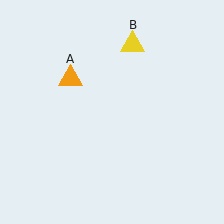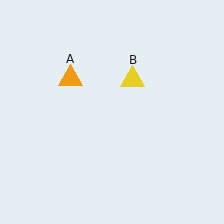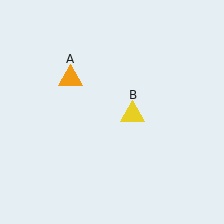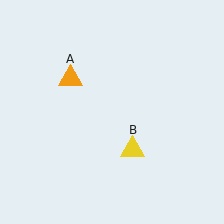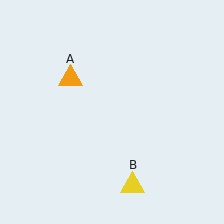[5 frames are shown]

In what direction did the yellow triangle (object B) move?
The yellow triangle (object B) moved down.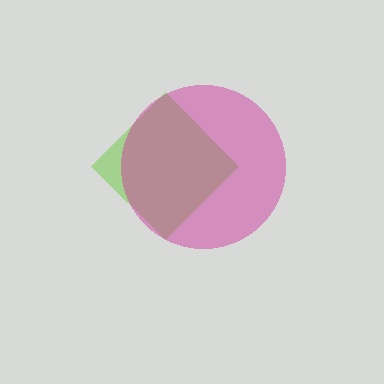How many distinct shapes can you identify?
There are 2 distinct shapes: a lime diamond, a magenta circle.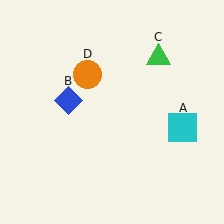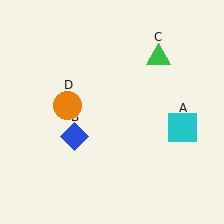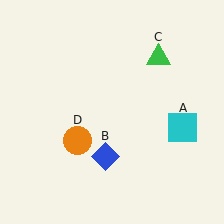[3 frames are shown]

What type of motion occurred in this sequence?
The blue diamond (object B), orange circle (object D) rotated counterclockwise around the center of the scene.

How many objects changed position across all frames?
2 objects changed position: blue diamond (object B), orange circle (object D).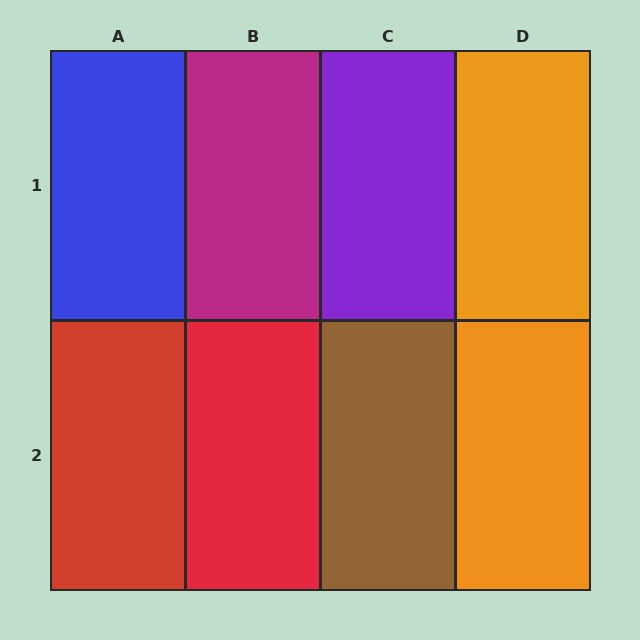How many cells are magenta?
1 cell is magenta.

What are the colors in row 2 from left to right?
Red, red, brown, orange.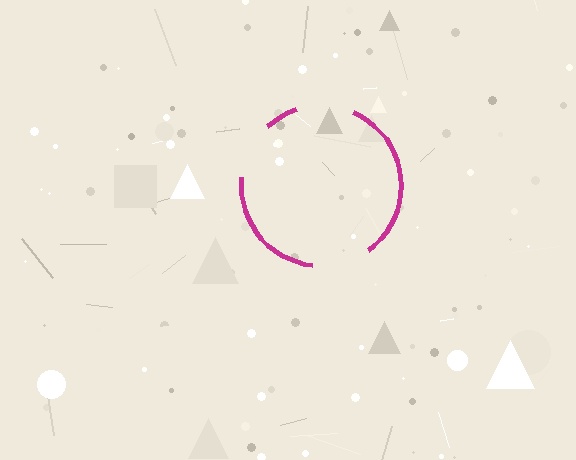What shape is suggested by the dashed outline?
The dashed outline suggests a circle.